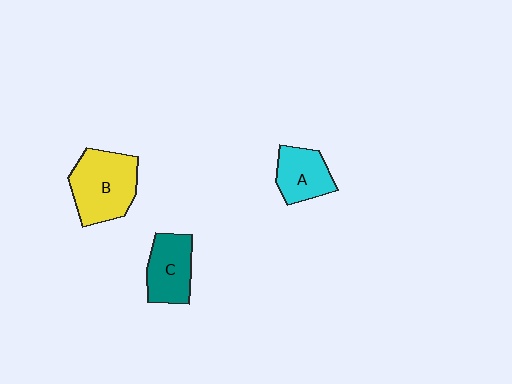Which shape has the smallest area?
Shape A (cyan).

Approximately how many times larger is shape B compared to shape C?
Approximately 1.4 times.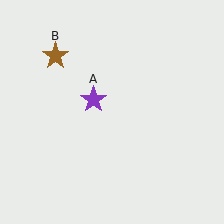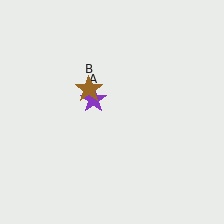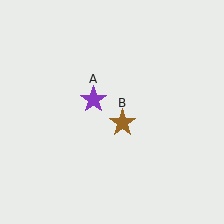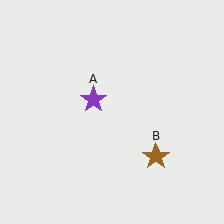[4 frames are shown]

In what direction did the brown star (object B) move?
The brown star (object B) moved down and to the right.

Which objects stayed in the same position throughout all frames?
Purple star (object A) remained stationary.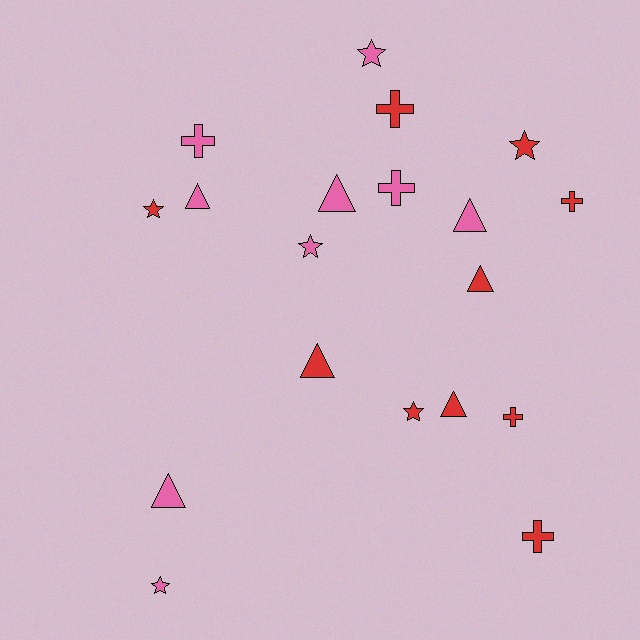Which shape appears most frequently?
Triangle, with 7 objects.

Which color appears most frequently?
Red, with 10 objects.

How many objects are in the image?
There are 19 objects.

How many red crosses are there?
There are 4 red crosses.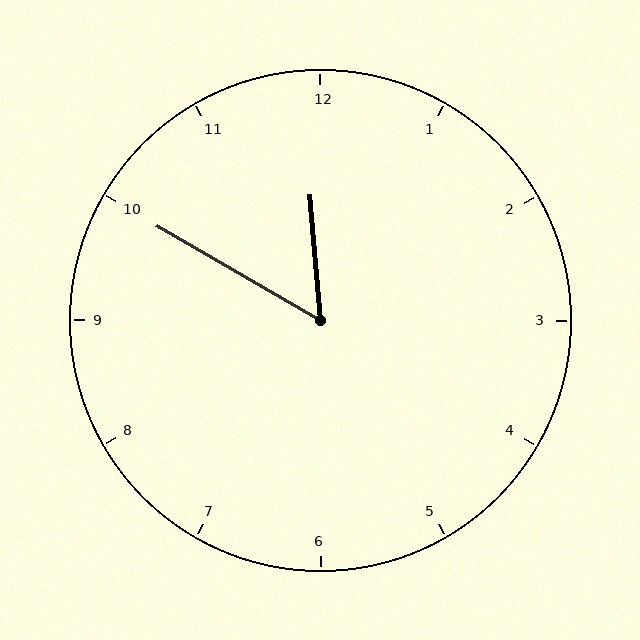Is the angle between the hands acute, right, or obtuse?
It is acute.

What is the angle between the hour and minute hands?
Approximately 55 degrees.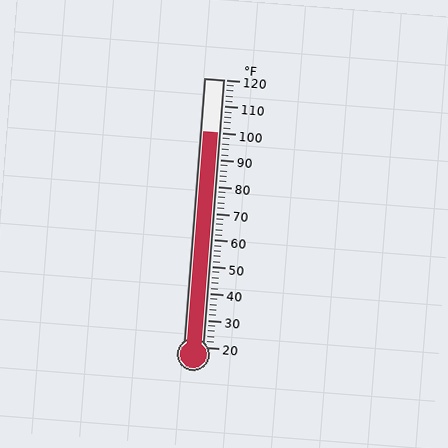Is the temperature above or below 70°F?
The temperature is above 70°F.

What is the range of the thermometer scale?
The thermometer scale ranges from 20°F to 120°F.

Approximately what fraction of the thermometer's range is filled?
The thermometer is filled to approximately 80% of its range.